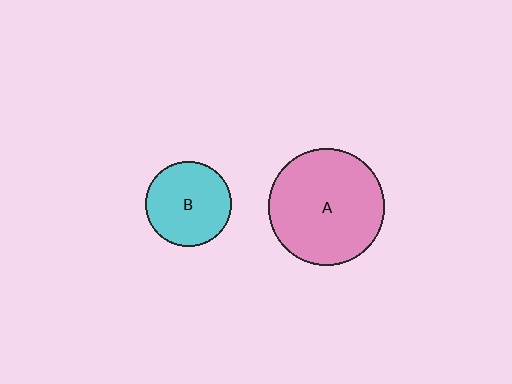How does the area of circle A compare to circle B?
Approximately 1.9 times.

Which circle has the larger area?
Circle A (pink).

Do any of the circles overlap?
No, none of the circles overlap.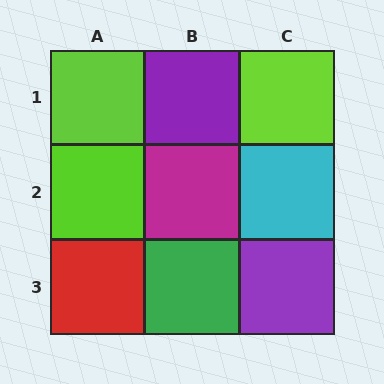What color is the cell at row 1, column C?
Lime.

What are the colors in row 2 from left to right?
Lime, magenta, cyan.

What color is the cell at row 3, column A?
Red.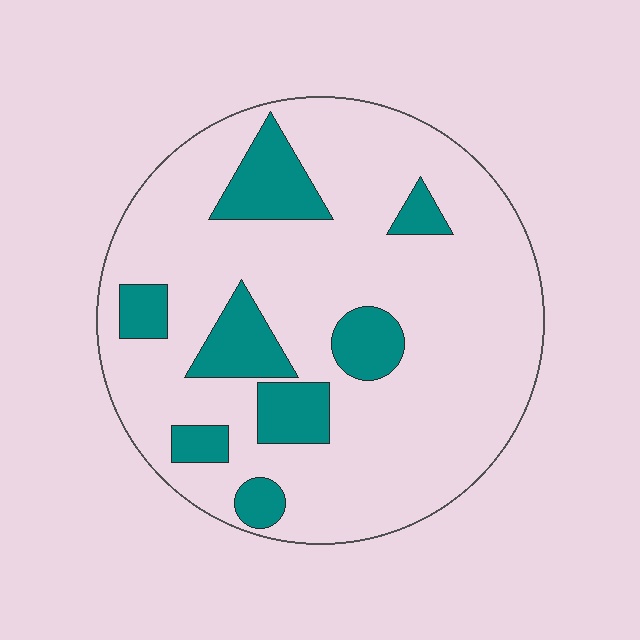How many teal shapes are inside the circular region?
8.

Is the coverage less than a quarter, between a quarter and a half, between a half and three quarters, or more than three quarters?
Less than a quarter.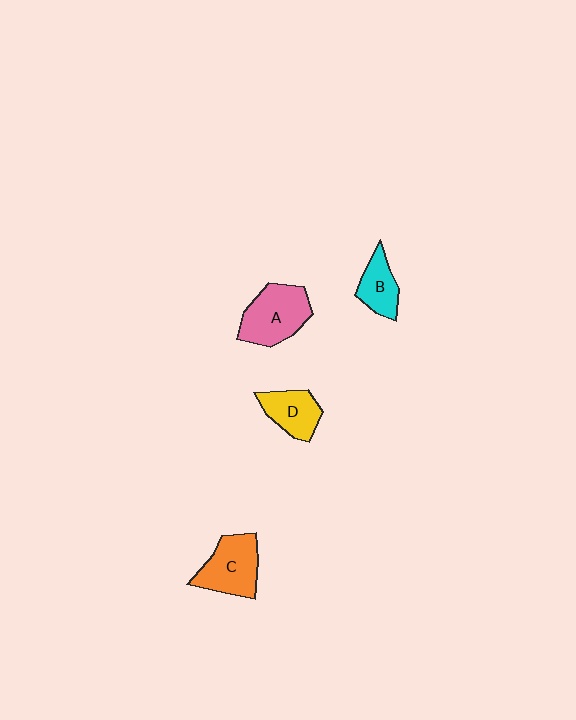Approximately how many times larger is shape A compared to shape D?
Approximately 1.5 times.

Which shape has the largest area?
Shape A (pink).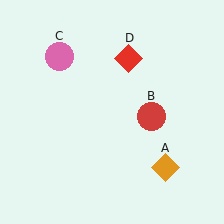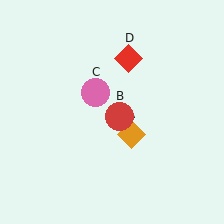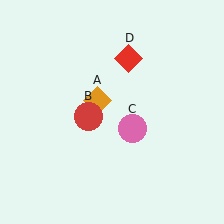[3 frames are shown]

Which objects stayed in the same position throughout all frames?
Red diamond (object D) remained stationary.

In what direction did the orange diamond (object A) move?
The orange diamond (object A) moved up and to the left.